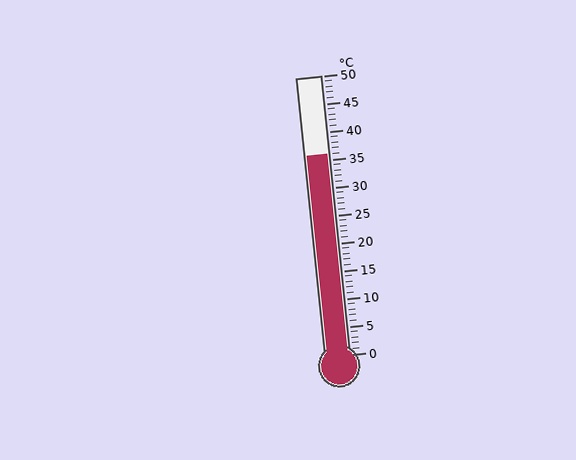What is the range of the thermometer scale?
The thermometer scale ranges from 0°C to 50°C.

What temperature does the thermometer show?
The thermometer shows approximately 36°C.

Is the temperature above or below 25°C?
The temperature is above 25°C.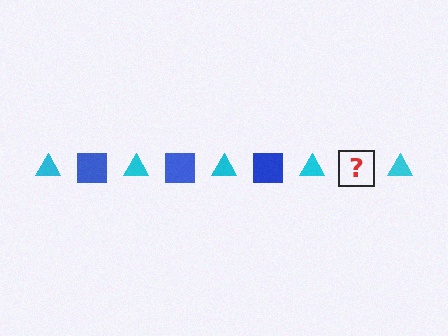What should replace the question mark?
The question mark should be replaced with a blue square.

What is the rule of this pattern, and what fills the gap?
The rule is that the pattern alternates between cyan triangle and blue square. The gap should be filled with a blue square.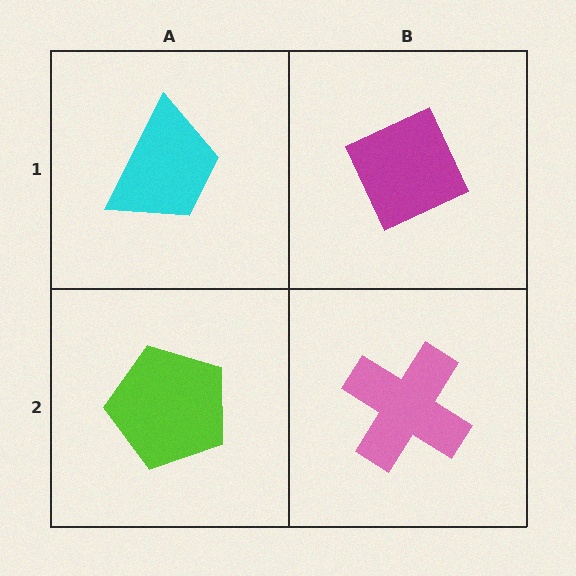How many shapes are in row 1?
2 shapes.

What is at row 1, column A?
A cyan trapezoid.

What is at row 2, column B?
A pink cross.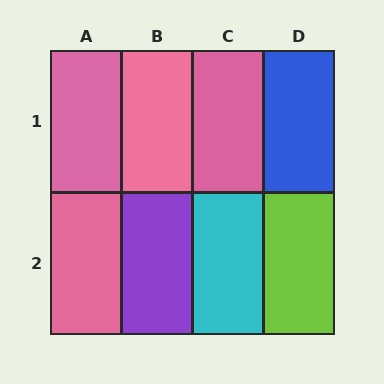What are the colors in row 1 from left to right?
Pink, pink, pink, blue.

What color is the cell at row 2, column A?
Pink.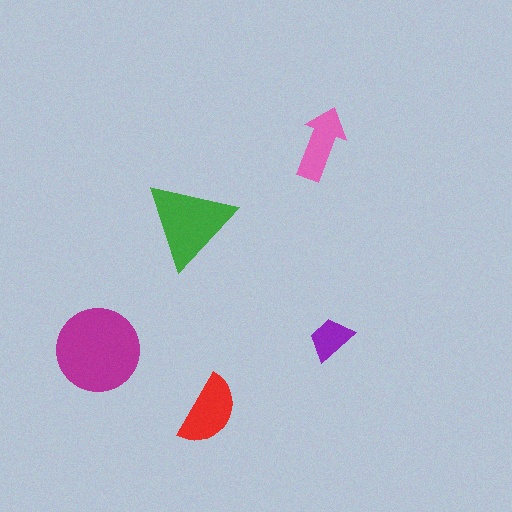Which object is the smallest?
The purple trapezoid.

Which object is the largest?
The magenta circle.